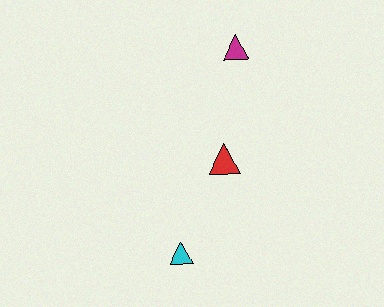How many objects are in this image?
There are 3 objects.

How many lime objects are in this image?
There are no lime objects.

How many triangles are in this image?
There are 3 triangles.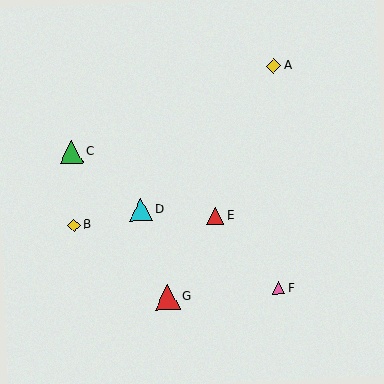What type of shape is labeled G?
Shape G is a red triangle.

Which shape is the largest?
The red triangle (labeled G) is the largest.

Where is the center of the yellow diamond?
The center of the yellow diamond is at (74, 225).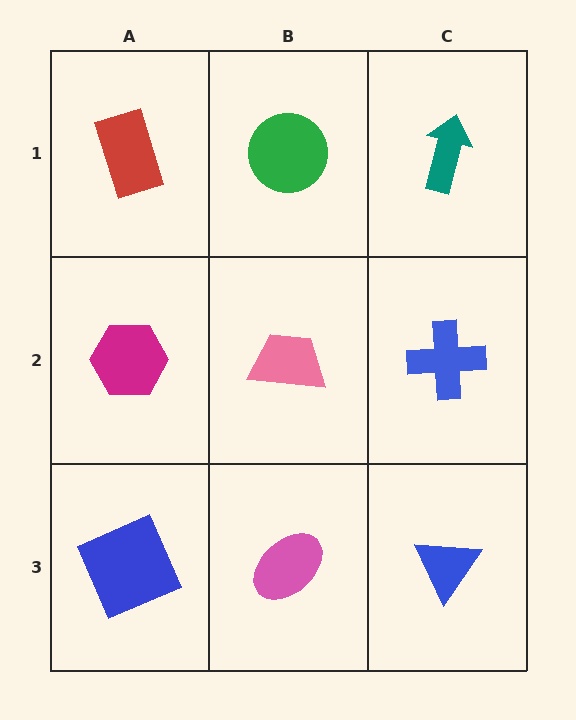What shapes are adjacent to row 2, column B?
A green circle (row 1, column B), a pink ellipse (row 3, column B), a magenta hexagon (row 2, column A), a blue cross (row 2, column C).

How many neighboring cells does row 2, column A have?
3.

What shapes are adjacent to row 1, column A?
A magenta hexagon (row 2, column A), a green circle (row 1, column B).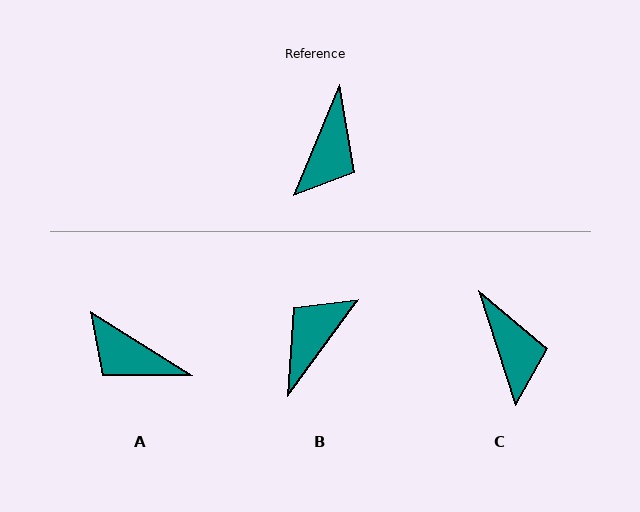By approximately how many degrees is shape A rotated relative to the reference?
Approximately 100 degrees clockwise.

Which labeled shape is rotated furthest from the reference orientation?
B, about 166 degrees away.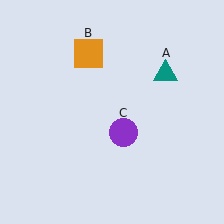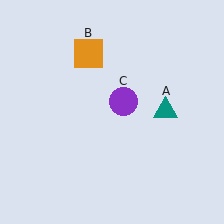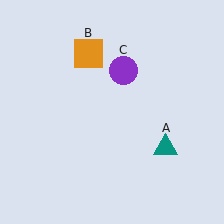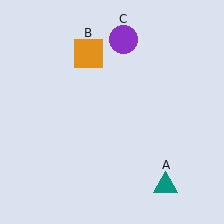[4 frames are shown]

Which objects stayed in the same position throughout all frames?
Orange square (object B) remained stationary.